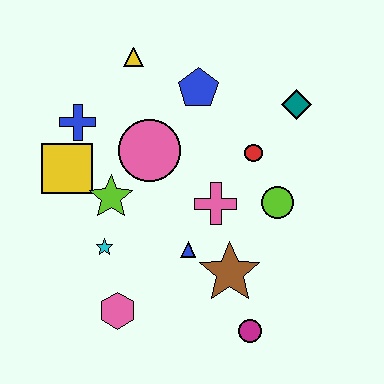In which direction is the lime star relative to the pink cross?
The lime star is to the left of the pink cross.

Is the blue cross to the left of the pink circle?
Yes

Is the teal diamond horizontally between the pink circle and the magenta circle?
No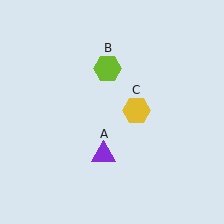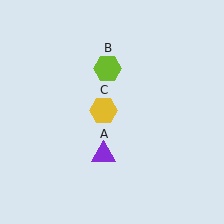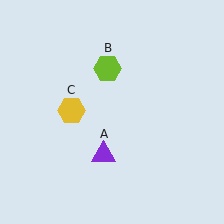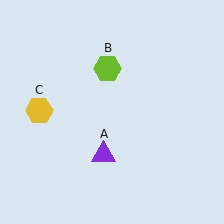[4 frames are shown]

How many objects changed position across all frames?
1 object changed position: yellow hexagon (object C).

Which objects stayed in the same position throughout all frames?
Purple triangle (object A) and lime hexagon (object B) remained stationary.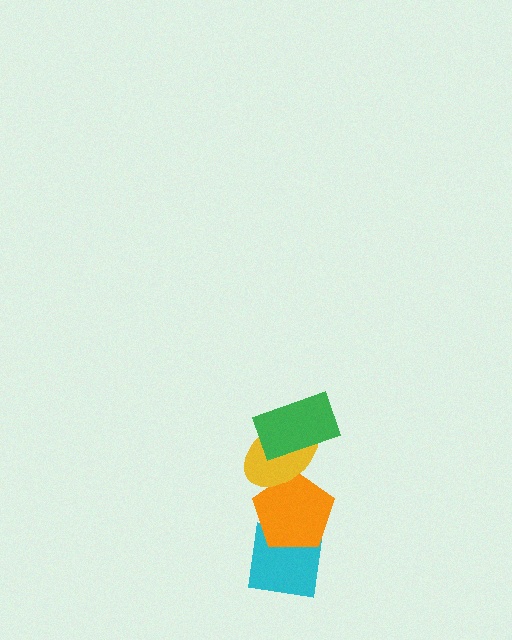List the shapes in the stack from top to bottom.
From top to bottom: the green rectangle, the yellow ellipse, the orange pentagon, the cyan square.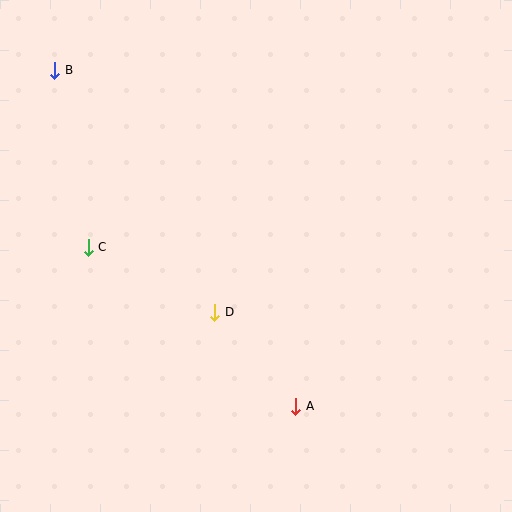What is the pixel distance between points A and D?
The distance between A and D is 124 pixels.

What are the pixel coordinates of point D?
Point D is at (215, 312).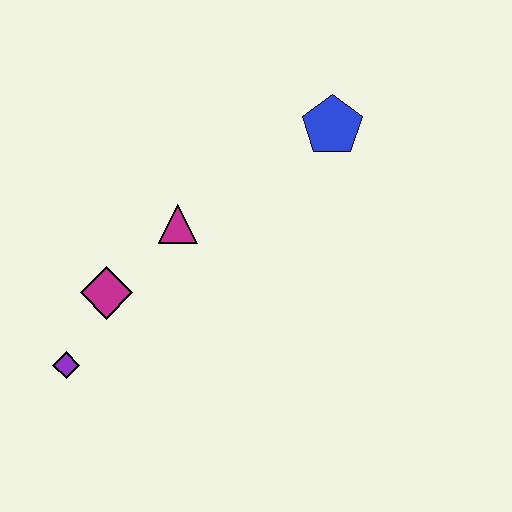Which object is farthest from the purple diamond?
The blue pentagon is farthest from the purple diamond.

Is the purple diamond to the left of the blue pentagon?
Yes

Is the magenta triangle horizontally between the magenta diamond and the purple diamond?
No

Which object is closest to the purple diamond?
The magenta diamond is closest to the purple diamond.